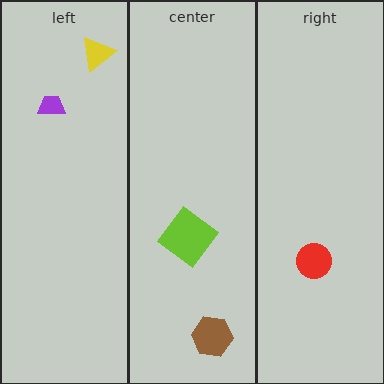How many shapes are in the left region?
2.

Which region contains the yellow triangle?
The left region.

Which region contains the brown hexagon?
The center region.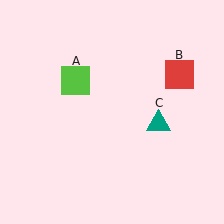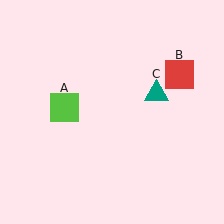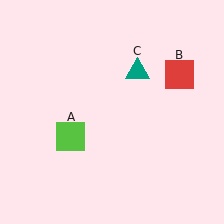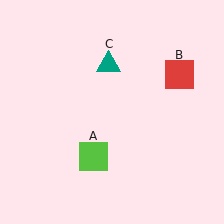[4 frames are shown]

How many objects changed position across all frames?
2 objects changed position: lime square (object A), teal triangle (object C).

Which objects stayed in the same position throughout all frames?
Red square (object B) remained stationary.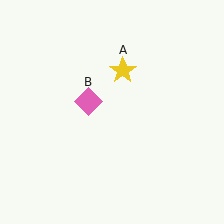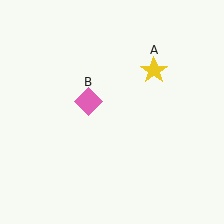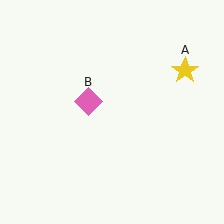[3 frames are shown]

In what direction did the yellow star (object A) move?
The yellow star (object A) moved right.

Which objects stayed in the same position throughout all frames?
Pink diamond (object B) remained stationary.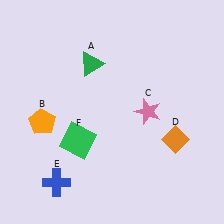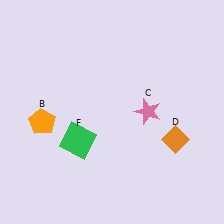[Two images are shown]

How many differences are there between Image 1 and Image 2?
There are 2 differences between the two images.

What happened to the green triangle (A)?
The green triangle (A) was removed in Image 2. It was in the top-left area of Image 1.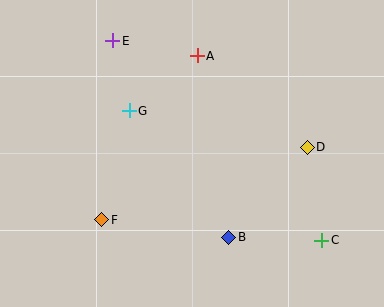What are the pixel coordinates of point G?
Point G is at (129, 111).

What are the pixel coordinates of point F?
Point F is at (102, 220).